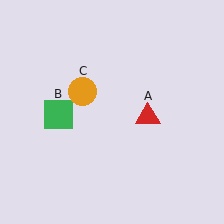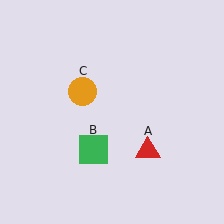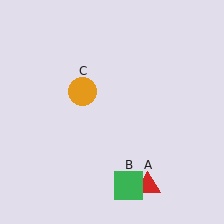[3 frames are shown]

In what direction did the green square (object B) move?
The green square (object B) moved down and to the right.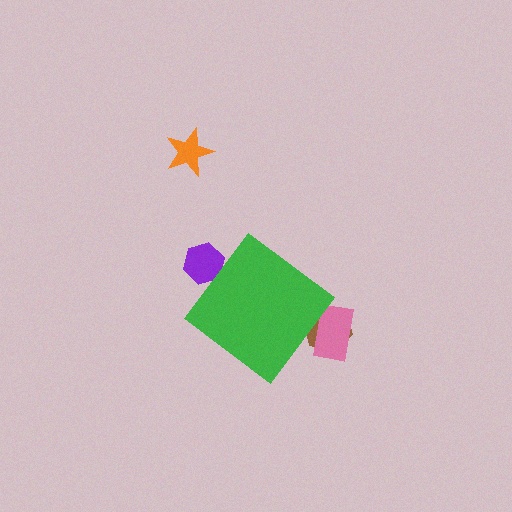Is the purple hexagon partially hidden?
Yes, the purple hexagon is partially hidden behind the green diamond.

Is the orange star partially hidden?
No, the orange star is fully visible.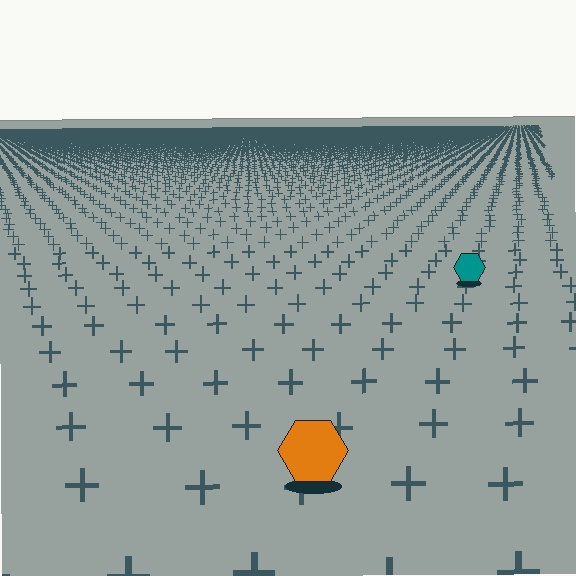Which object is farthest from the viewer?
The teal hexagon is farthest from the viewer. It appears smaller and the ground texture around it is denser.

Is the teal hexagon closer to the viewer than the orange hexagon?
No. The orange hexagon is closer — you can tell from the texture gradient: the ground texture is coarser near it.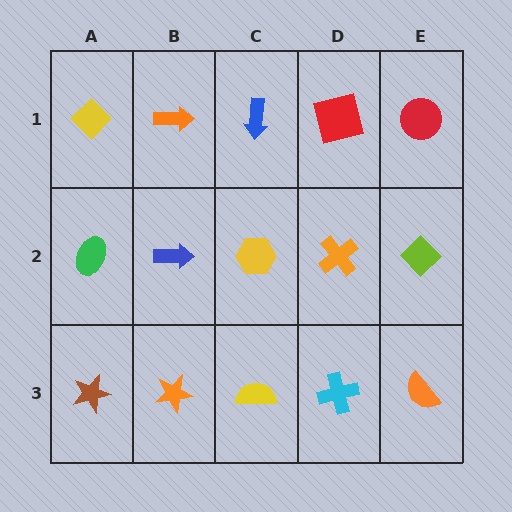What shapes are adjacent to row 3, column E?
A lime diamond (row 2, column E), a cyan cross (row 3, column D).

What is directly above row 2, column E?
A red circle.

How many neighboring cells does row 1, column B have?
3.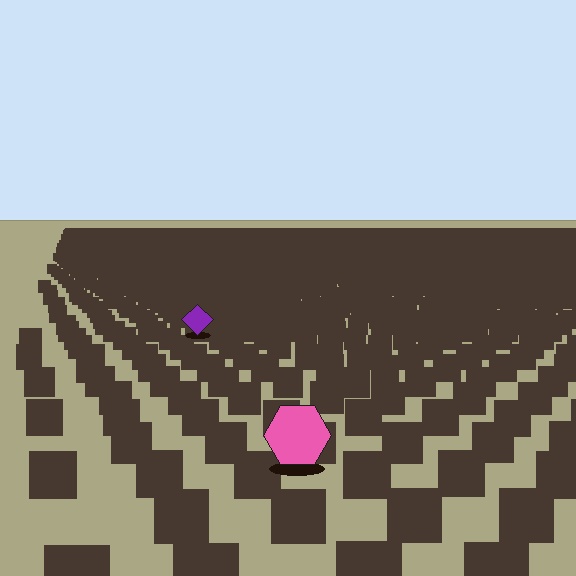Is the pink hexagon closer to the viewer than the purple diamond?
Yes. The pink hexagon is closer — you can tell from the texture gradient: the ground texture is coarser near it.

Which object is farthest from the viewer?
The purple diamond is farthest from the viewer. It appears smaller and the ground texture around it is denser.